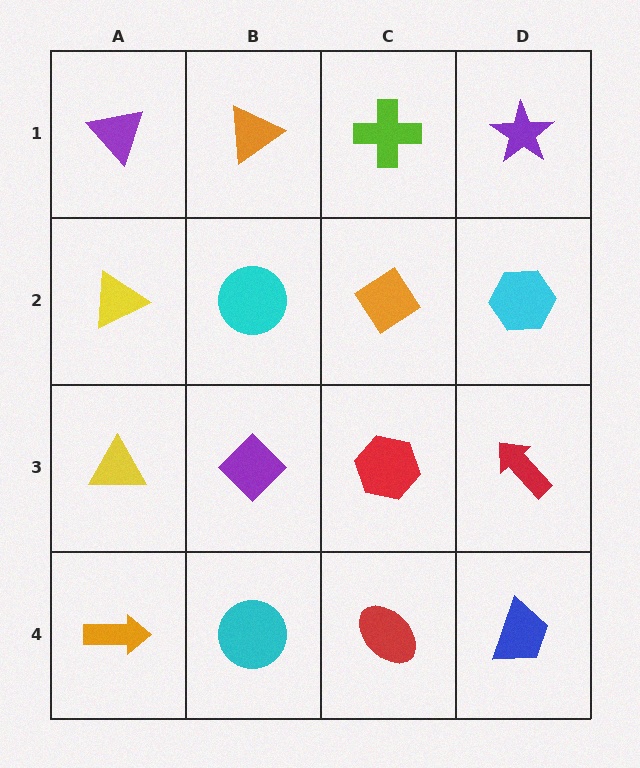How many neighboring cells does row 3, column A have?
3.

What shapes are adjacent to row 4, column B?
A purple diamond (row 3, column B), an orange arrow (row 4, column A), a red ellipse (row 4, column C).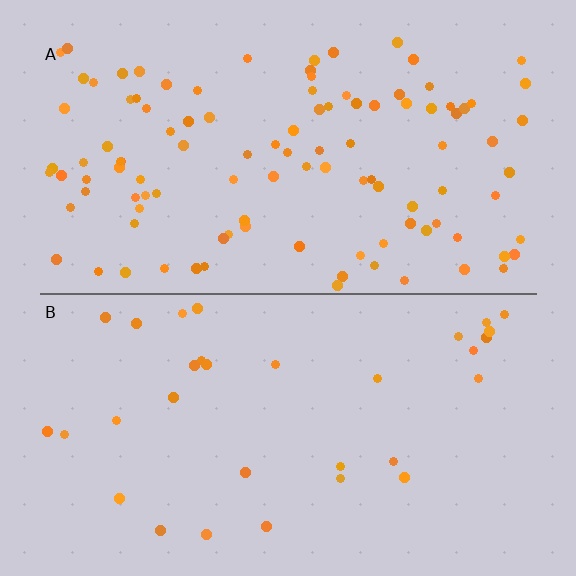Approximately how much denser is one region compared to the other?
Approximately 3.4× — region A over region B.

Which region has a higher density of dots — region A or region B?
A (the top).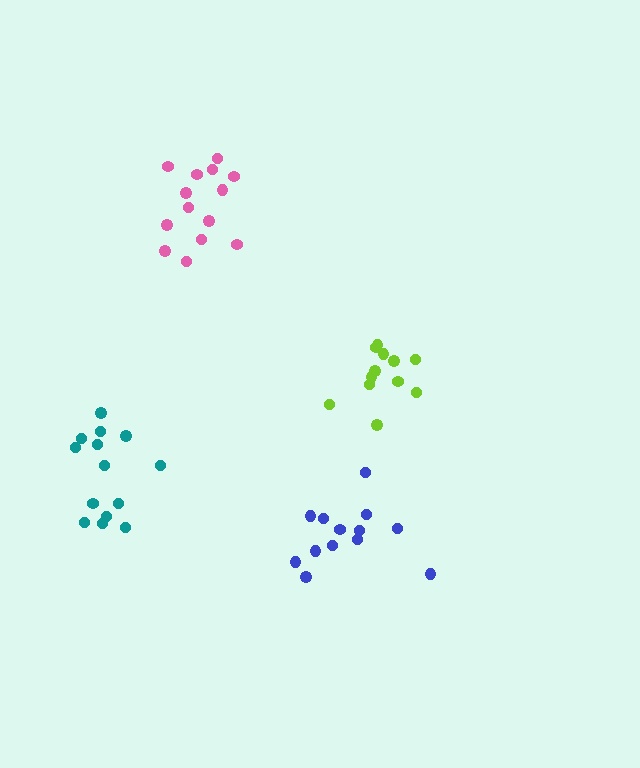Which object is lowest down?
The blue cluster is bottommost.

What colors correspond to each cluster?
The clusters are colored: lime, pink, blue, teal.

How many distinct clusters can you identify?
There are 4 distinct clusters.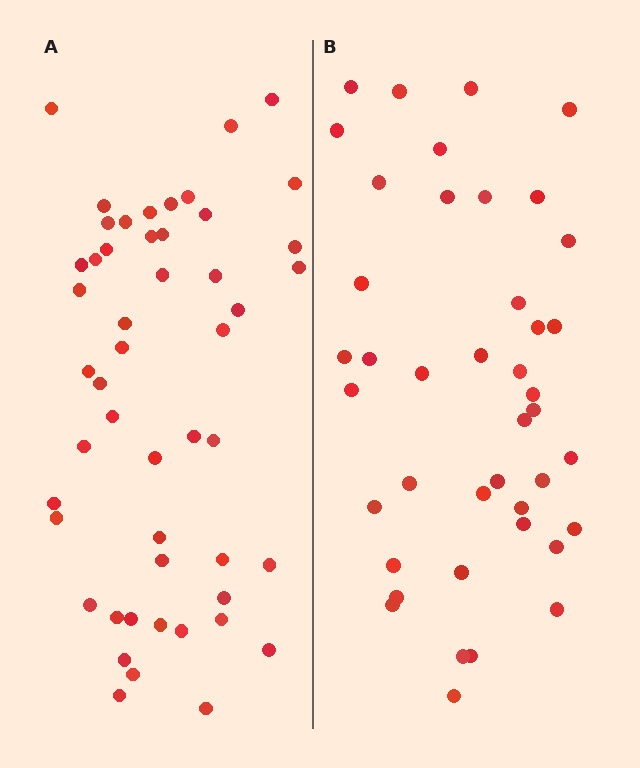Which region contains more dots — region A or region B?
Region A (the left region) has more dots.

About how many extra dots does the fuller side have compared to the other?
Region A has roughly 8 or so more dots than region B.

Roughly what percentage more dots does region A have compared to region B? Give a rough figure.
About 20% more.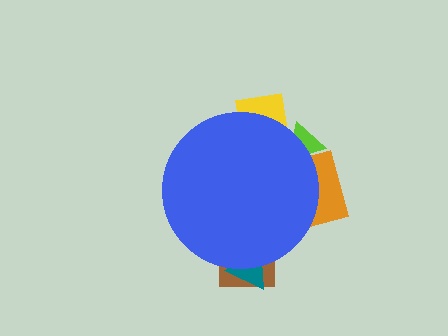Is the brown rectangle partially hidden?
Yes, the brown rectangle is partially hidden behind the blue circle.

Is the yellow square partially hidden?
Yes, the yellow square is partially hidden behind the blue circle.